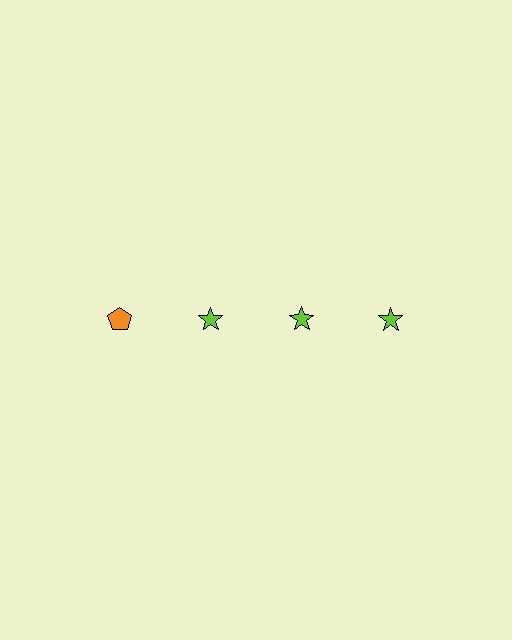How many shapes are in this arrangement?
There are 4 shapes arranged in a grid pattern.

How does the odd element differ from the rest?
It differs in both color (orange instead of lime) and shape (pentagon instead of star).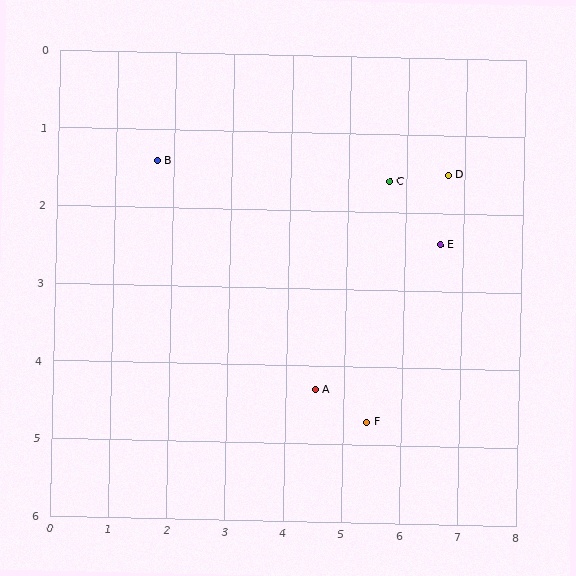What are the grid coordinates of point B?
Point B is at approximately (1.7, 1.4).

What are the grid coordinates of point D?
Point D is at approximately (6.7, 1.5).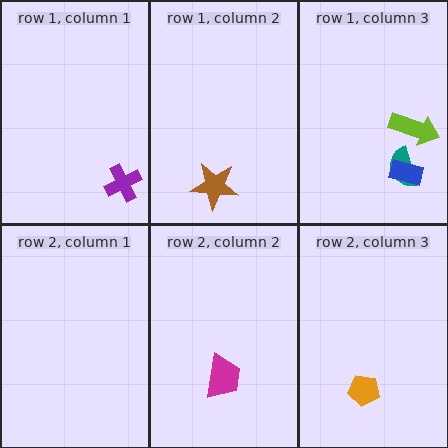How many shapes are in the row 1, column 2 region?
1.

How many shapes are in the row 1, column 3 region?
3.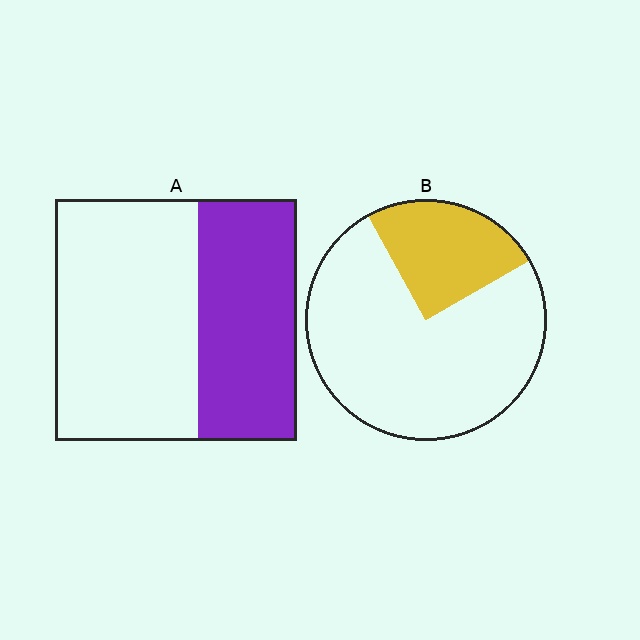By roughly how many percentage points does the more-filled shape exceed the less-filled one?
By roughly 15 percentage points (A over B).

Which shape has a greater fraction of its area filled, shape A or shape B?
Shape A.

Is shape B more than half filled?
No.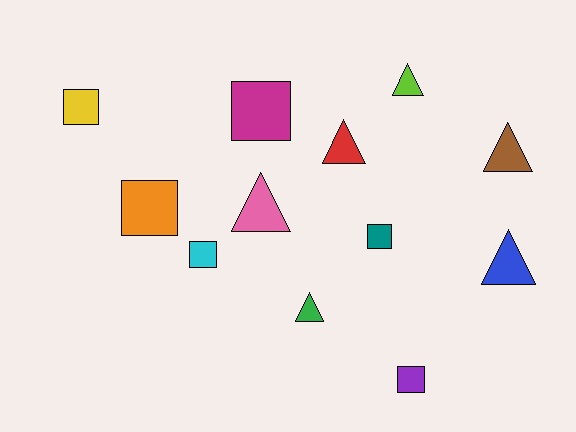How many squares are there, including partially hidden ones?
There are 6 squares.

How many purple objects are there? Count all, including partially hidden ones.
There is 1 purple object.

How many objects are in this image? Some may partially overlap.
There are 12 objects.